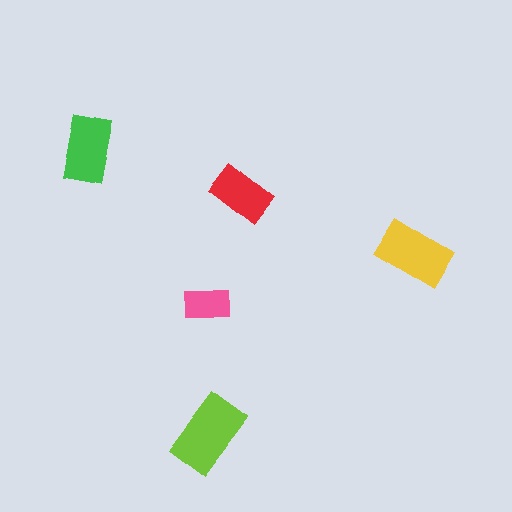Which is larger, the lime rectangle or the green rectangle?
The lime one.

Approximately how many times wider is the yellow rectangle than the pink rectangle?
About 1.5 times wider.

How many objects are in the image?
There are 5 objects in the image.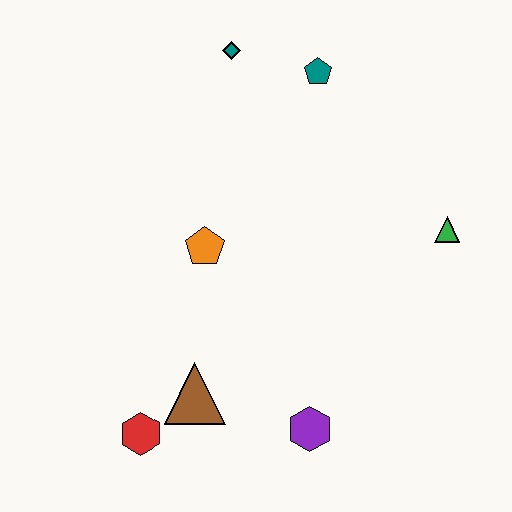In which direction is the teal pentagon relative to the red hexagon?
The teal pentagon is above the red hexagon.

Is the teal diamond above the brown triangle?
Yes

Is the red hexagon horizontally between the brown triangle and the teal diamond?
No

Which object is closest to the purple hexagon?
The brown triangle is closest to the purple hexagon.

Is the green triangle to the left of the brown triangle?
No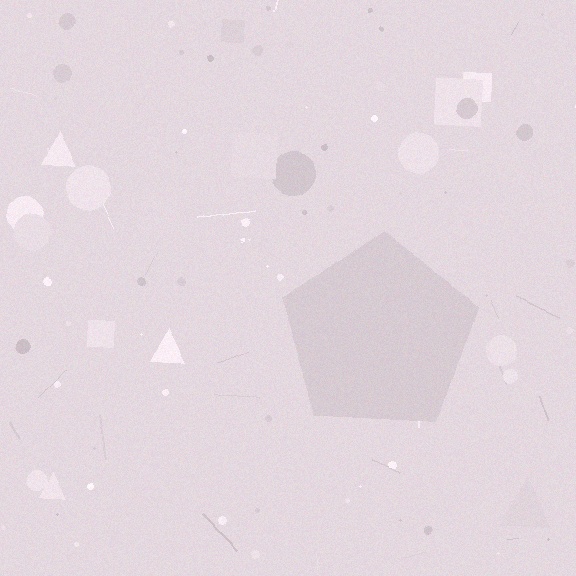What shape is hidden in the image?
A pentagon is hidden in the image.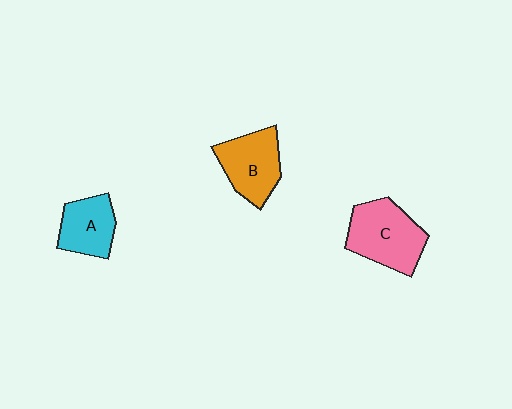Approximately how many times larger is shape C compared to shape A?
Approximately 1.5 times.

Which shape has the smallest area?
Shape A (cyan).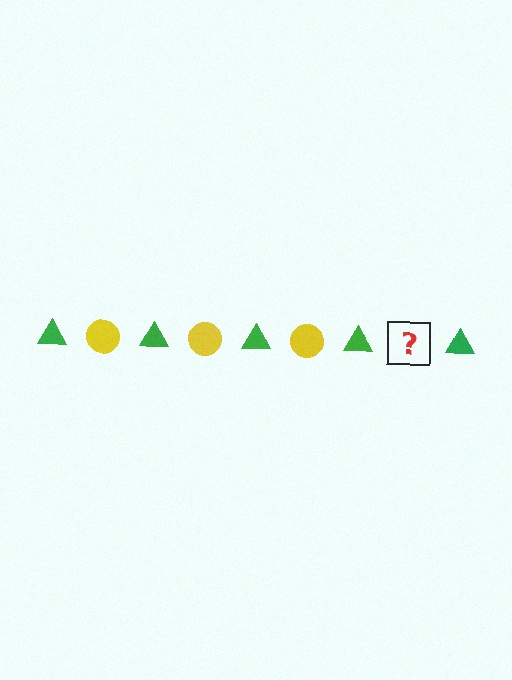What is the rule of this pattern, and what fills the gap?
The rule is that the pattern alternates between green triangle and yellow circle. The gap should be filled with a yellow circle.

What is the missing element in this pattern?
The missing element is a yellow circle.